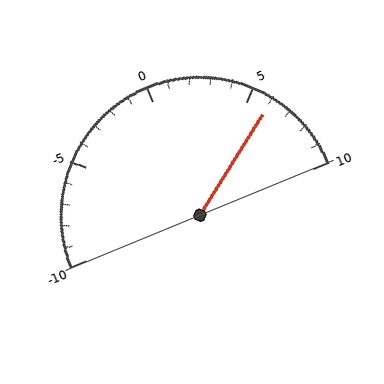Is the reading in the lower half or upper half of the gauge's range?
The reading is in the upper half of the range (-10 to 10).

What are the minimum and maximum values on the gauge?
The gauge ranges from -10 to 10.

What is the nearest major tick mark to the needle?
The nearest major tick mark is 5.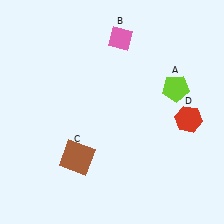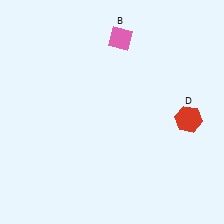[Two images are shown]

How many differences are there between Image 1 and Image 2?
There are 2 differences between the two images.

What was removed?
The lime pentagon (A), the brown square (C) were removed in Image 2.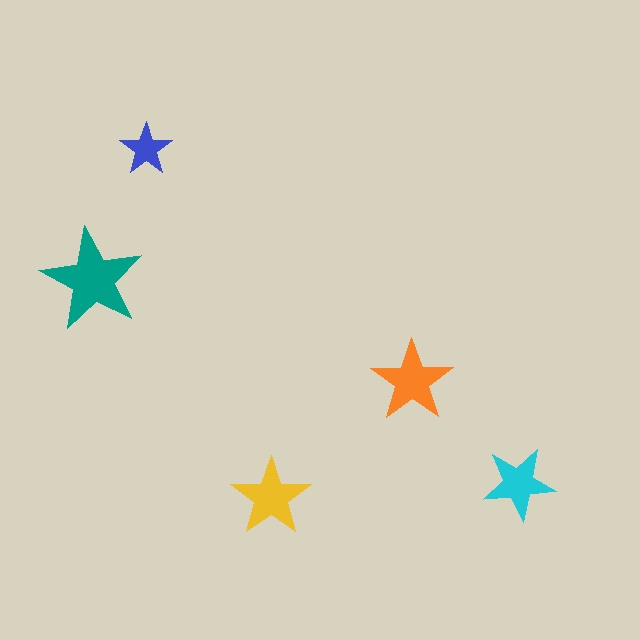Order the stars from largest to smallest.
the teal one, the orange one, the yellow one, the cyan one, the blue one.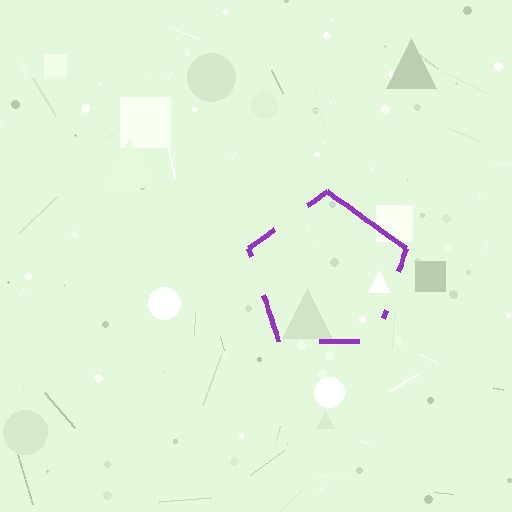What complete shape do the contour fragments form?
The contour fragments form a pentagon.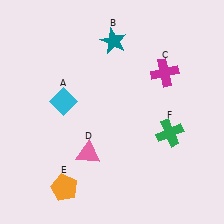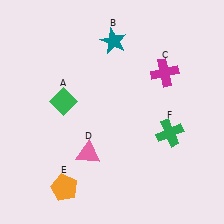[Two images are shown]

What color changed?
The diamond (A) changed from cyan in Image 1 to green in Image 2.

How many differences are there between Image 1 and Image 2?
There is 1 difference between the two images.